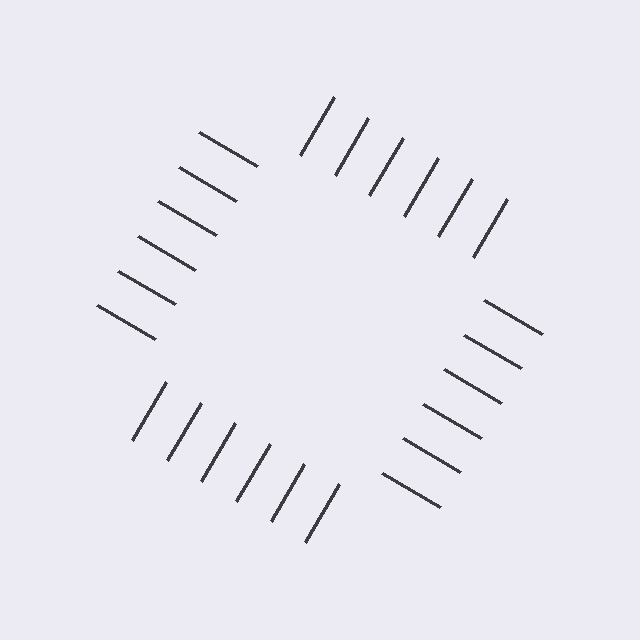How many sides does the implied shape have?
4 sides — the line-ends trace a square.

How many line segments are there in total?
24 — 6 along each of the 4 edges.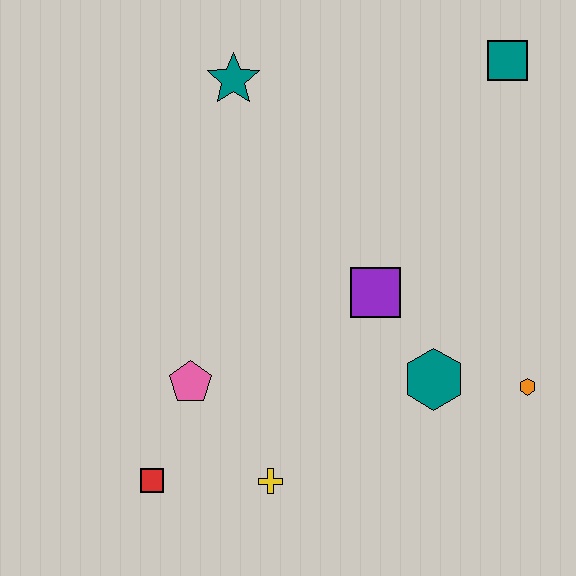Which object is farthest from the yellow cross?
The teal square is farthest from the yellow cross.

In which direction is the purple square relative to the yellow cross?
The purple square is above the yellow cross.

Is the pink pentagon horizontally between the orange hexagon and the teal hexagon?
No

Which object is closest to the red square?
The pink pentagon is closest to the red square.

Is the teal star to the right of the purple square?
No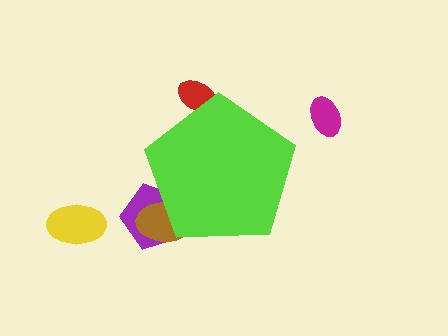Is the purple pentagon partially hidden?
Yes, the purple pentagon is partially hidden behind the lime pentagon.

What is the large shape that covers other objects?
A lime pentagon.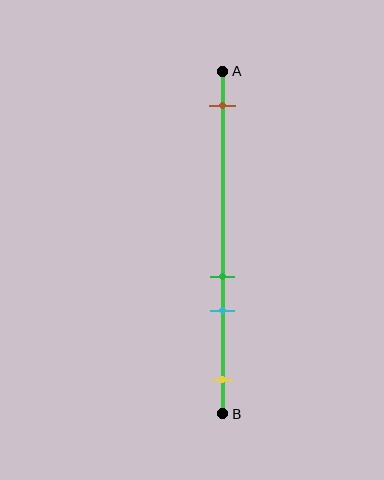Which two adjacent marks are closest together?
The green and cyan marks are the closest adjacent pair.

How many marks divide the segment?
There are 4 marks dividing the segment.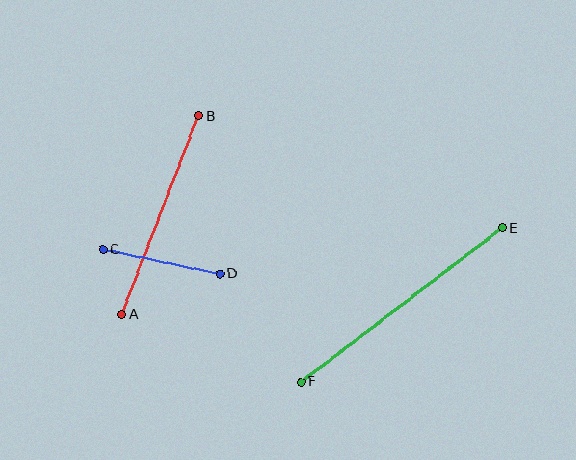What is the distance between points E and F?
The distance is approximately 253 pixels.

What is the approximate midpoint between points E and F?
The midpoint is at approximately (402, 305) pixels.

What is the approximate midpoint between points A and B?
The midpoint is at approximately (160, 215) pixels.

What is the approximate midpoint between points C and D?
The midpoint is at approximately (161, 262) pixels.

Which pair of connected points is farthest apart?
Points E and F are farthest apart.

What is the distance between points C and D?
The distance is approximately 120 pixels.